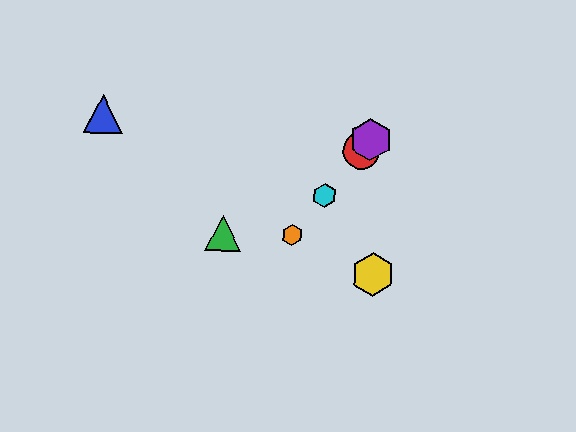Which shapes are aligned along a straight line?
The red circle, the purple hexagon, the orange hexagon, the cyan hexagon are aligned along a straight line.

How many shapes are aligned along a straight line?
4 shapes (the red circle, the purple hexagon, the orange hexagon, the cyan hexagon) are aligned along a straight line.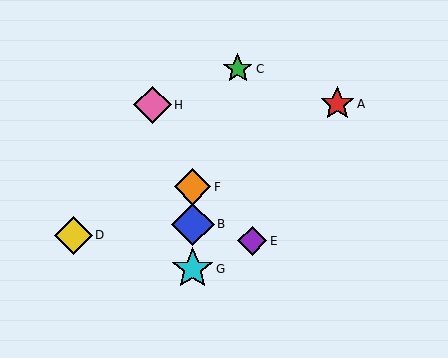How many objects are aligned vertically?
3 objects (B, F, G) are aligned vertically.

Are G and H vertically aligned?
No, G is at x≈193 and H is at x≈152.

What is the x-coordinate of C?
Object C is at x≈238.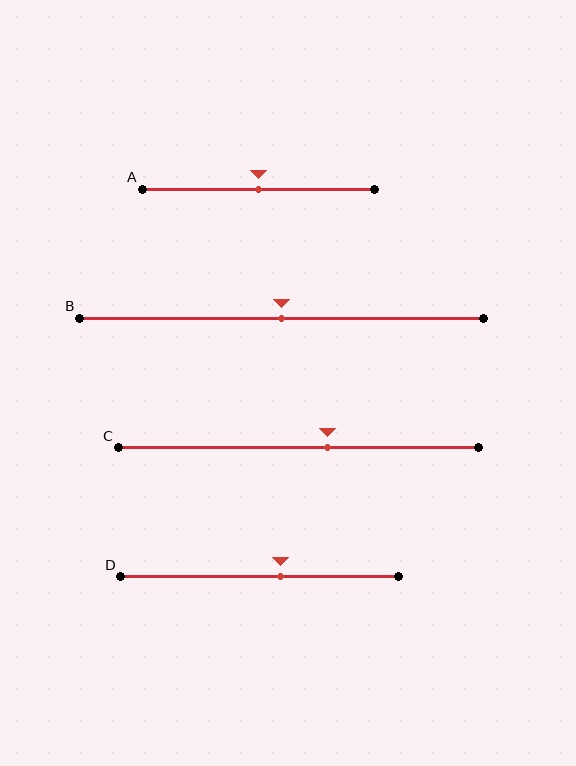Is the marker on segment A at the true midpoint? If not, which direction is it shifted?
Yes, the marker on segment A is at the true midpoint.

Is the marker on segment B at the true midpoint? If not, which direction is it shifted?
Yes, the marker on segment B is at the true midpoint.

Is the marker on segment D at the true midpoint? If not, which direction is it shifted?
No, the marker on segment D is shifted to the right by about 8% of the segment length.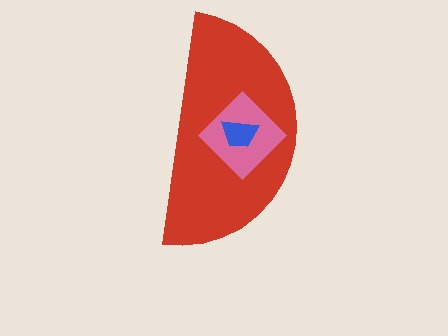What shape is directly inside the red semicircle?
The pink diamond.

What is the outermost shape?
The red semicircle.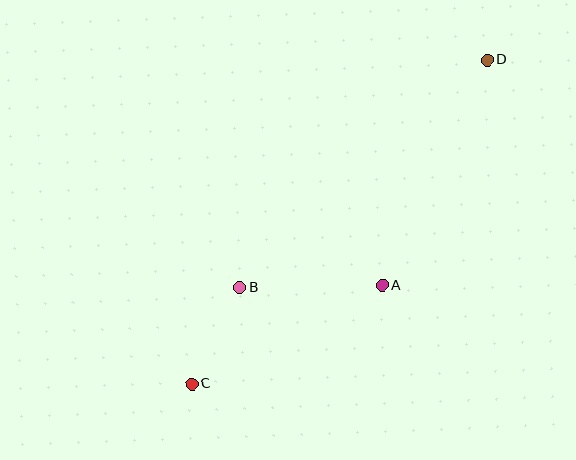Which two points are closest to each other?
Points B and C are closest to each other.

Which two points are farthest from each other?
Points C and D are farthest from each other.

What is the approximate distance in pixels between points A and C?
The distance between A and C is approximately 214 pixels.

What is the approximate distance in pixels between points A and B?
The distance between A and B is approximately 143 pixels.